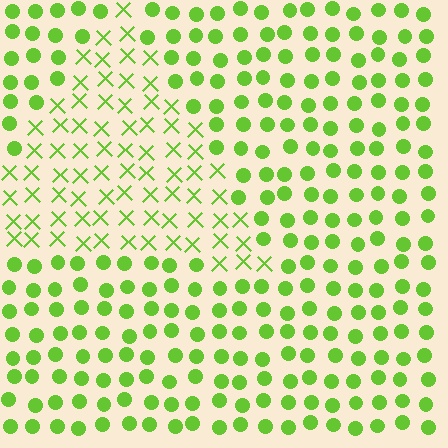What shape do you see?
I see a triangle.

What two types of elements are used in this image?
The image uses X marks inside the triangle region and circles outside it.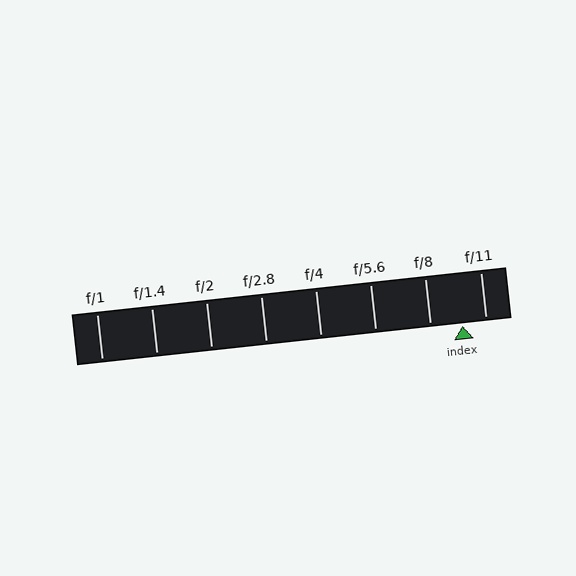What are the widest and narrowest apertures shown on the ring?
The widest aperture shown is f/1 and the narrowest is f/11.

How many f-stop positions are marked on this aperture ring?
There are 8 f-stop positions marked.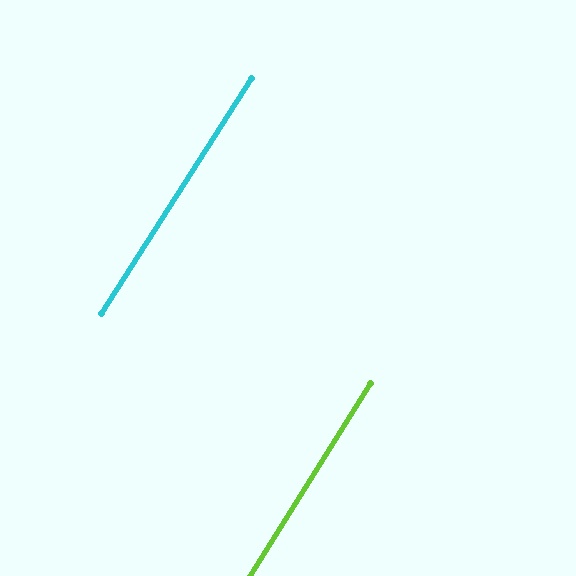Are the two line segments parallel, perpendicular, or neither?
Parallel — their directions differ by only 0.8°.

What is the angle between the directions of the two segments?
Approximately 1 degree.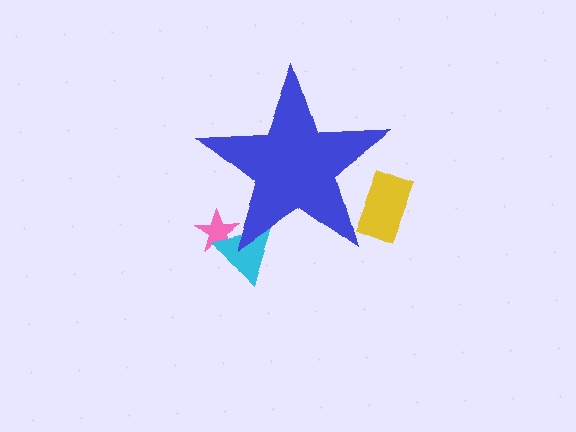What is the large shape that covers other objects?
A blue star.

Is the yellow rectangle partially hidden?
Yes, the yellow rectangle is partially hidden behind the blue star.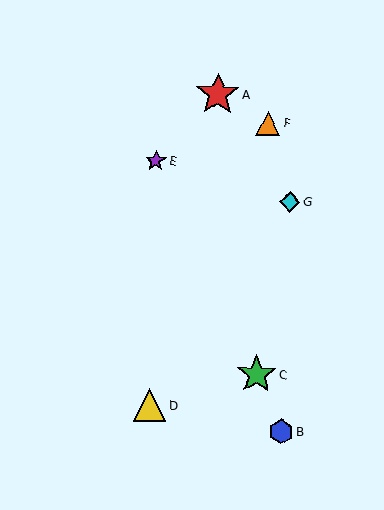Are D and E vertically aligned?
Yes, both are at x≈149.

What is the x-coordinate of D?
Object D is at x≈149.